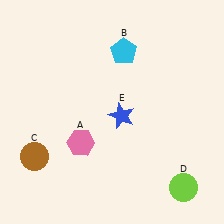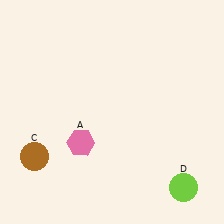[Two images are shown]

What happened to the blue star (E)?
The blue star (E) was removed in Image 2. It was in the bottom-right area of Image 1.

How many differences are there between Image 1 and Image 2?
There are 2 differences between the two images.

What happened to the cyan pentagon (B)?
The cyan pentagon (B) was removed in Image 2. It was in the top-right area of Image 1.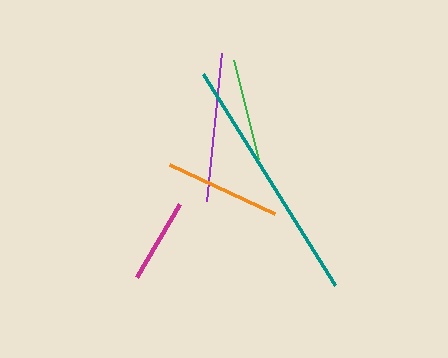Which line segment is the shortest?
The magenta line is the shortest at approximately 85 pixels.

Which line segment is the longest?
The teal line is the longest at approximately 249 pixels.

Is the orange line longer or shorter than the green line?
The orange line is longer than the green line.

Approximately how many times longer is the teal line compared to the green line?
The teal line is approximately 2.4 times the length of the green line.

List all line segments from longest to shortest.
From longest to shortest: teal, purple, orange, green, magenta.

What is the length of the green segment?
The green segment is approximately 102 pixels long.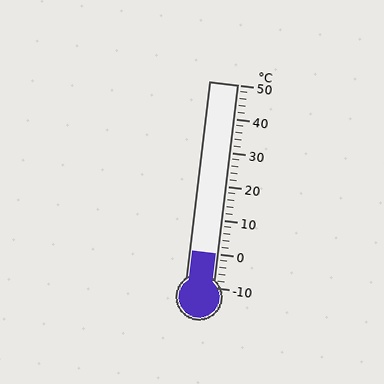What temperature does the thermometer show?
The thermometer shows approximately 0°C.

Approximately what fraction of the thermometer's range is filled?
The thermometer is filled to approximately 15% of its range.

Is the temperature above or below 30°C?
The temperature is below 30°C.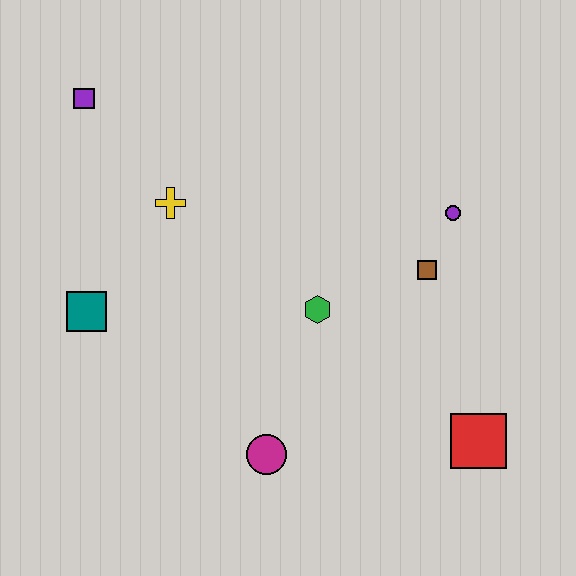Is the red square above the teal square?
No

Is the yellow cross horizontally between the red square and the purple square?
Yes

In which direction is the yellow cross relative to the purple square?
The yellow cross is below the purple square.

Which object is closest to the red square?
The brown square is closest to the red square.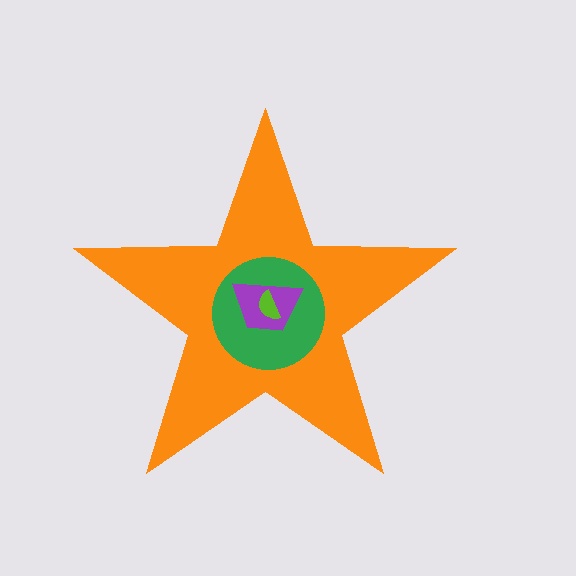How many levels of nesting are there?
4.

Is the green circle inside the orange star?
Yes.